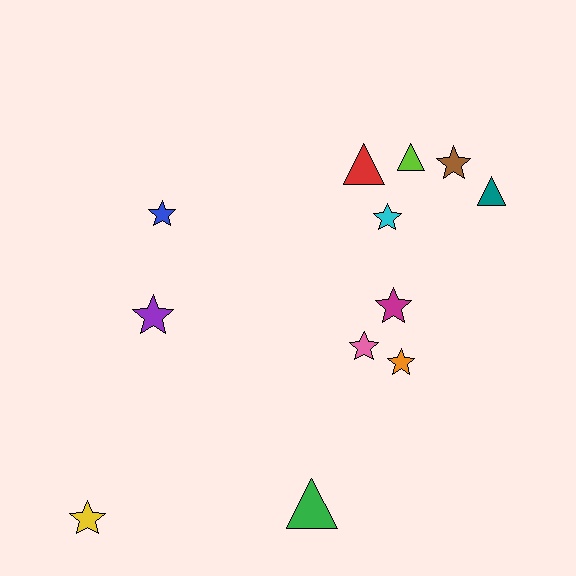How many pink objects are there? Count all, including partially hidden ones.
There is 1 pink object.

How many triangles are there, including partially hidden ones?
There are 4 triangles.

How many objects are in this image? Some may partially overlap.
There are 12 objects.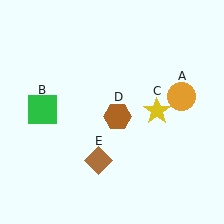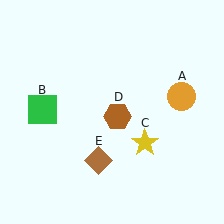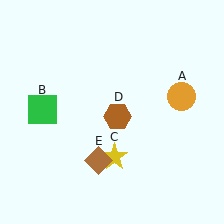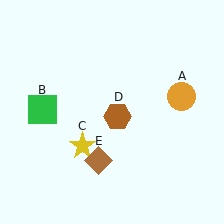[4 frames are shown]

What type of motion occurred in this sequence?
The yellow star (object C) rotated clockwise around the center of the scene.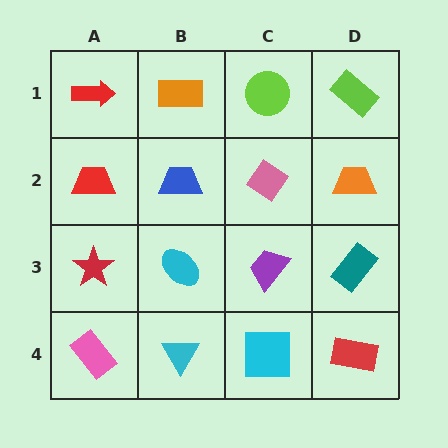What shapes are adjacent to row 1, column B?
A blue trapezoid (row 2, column B), a red arrow (row 1, column A), a lime circle (row 1, column C).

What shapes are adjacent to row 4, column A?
A red star (row 3, column A), a cyan triangle (row 4, column B).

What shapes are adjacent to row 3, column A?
A red trapezoid (row 2, column A), a pink rectangle (row 4, column A), a cyan ellipse (row 3, column B).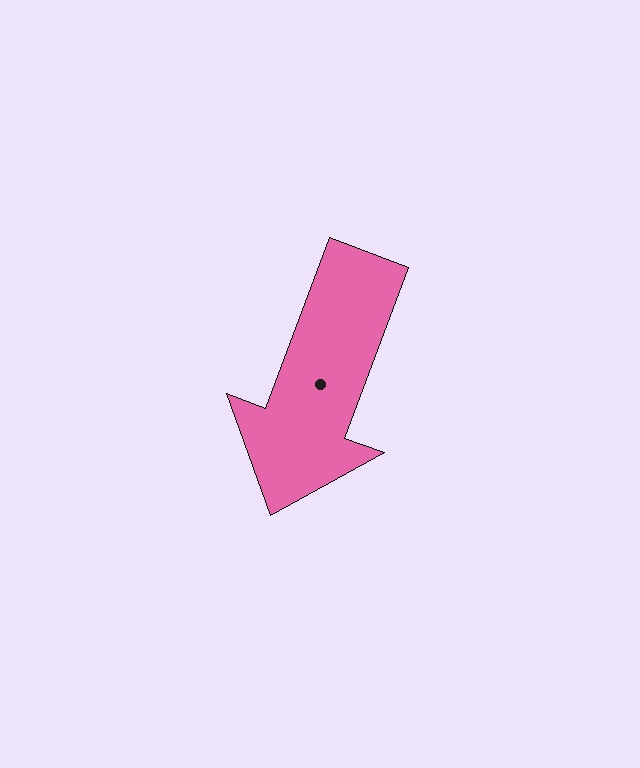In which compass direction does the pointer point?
South.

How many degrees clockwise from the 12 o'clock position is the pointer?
Approximately 200 degrees.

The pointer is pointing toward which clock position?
Roughly 7 o'clock.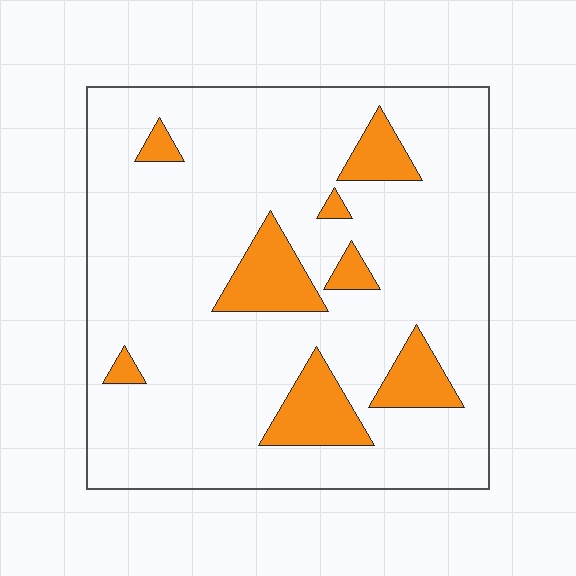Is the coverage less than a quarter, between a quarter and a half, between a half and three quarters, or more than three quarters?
Less than a quarter.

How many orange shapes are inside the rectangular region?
8.